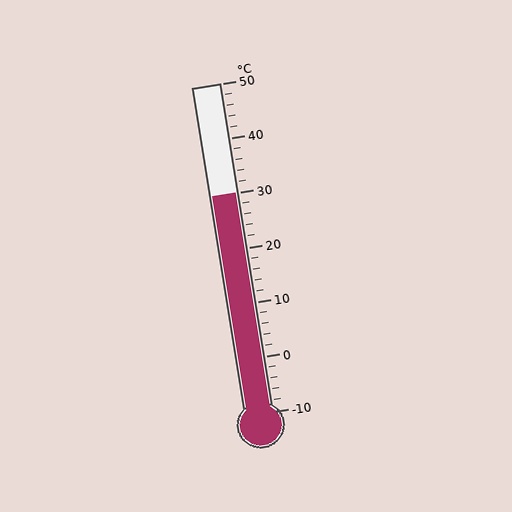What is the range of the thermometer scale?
The thermometer scale ranges from -10°C to 50°C.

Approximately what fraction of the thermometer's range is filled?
The thermometer is filled to approximately 65% of its range.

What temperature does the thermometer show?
The thermometer shows approximately 30°C.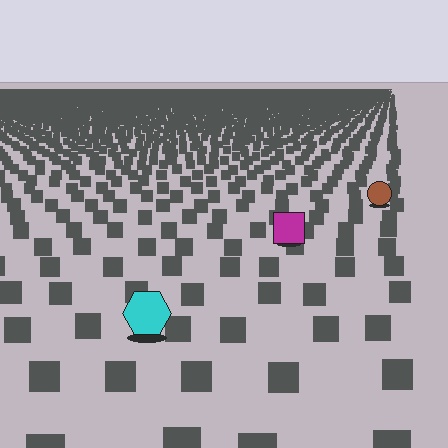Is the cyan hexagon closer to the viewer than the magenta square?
Yes. The cyan hexagon is closer — you can tell from the texture gradient: the ground texture is coarser near it.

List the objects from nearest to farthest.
From nearest to farthest: the cyan hexagon, the magenta square, the brown circle.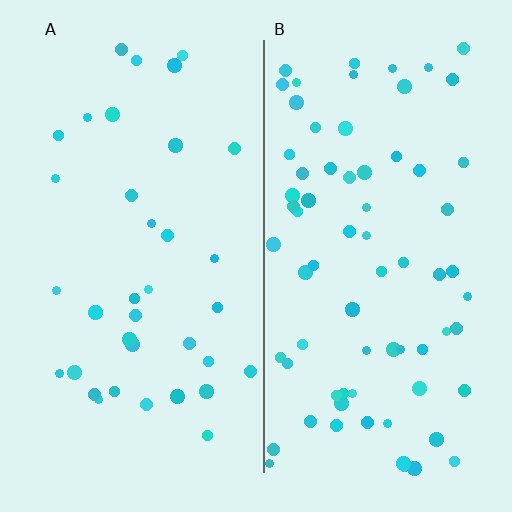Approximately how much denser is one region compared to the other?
Approximately 2.0× — region B over region A.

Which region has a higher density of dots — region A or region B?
B (the right).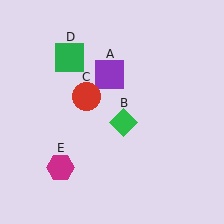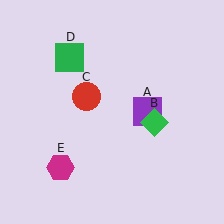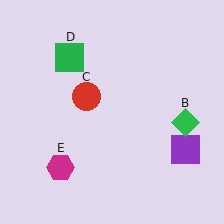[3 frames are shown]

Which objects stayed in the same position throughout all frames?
Red circle (object C) and green square (object D) and magenta hexagon (object E) remained stationary.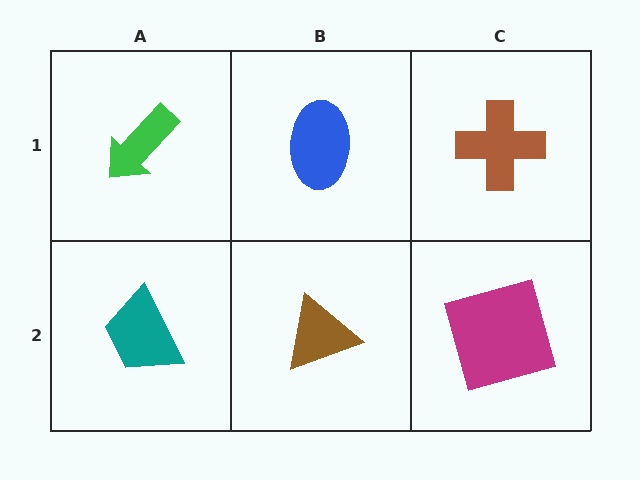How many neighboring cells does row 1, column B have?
3.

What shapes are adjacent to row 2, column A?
A green arrow (row 1, column A), a brown triangle (row 2, column B).